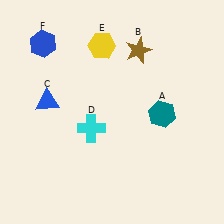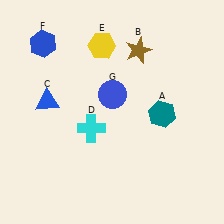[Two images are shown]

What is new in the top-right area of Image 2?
A blue circle (G) was added in the top-right area of Image 2.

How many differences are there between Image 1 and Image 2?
There is 1 difference between the two images.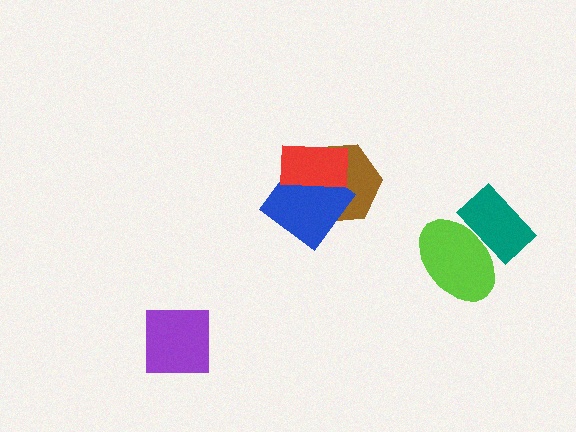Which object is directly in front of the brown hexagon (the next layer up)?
The blue diamond is directly in front of the brown hexagon.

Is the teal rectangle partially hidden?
Yes, it is partially covered by another shape.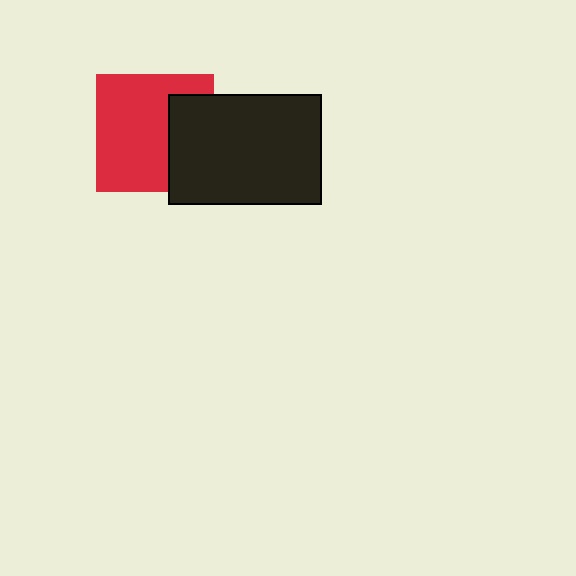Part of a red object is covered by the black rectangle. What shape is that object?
It is a square.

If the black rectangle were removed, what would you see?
You would see the complete red square.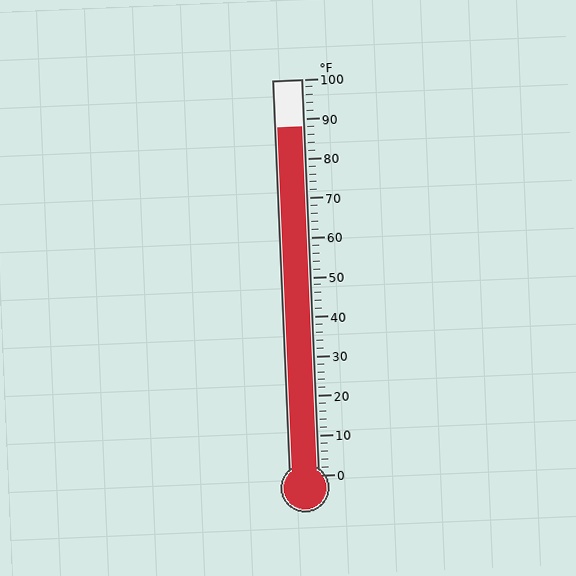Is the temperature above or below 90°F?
The temperature is below 90°F.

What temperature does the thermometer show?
The thermometer shows approximately 88°F.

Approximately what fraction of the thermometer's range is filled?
The thermometer is filled to approximately 90% of its range.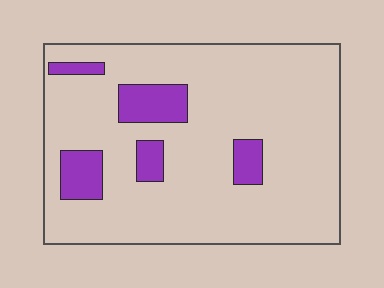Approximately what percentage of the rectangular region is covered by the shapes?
Approximately 15%.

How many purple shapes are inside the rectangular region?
5.